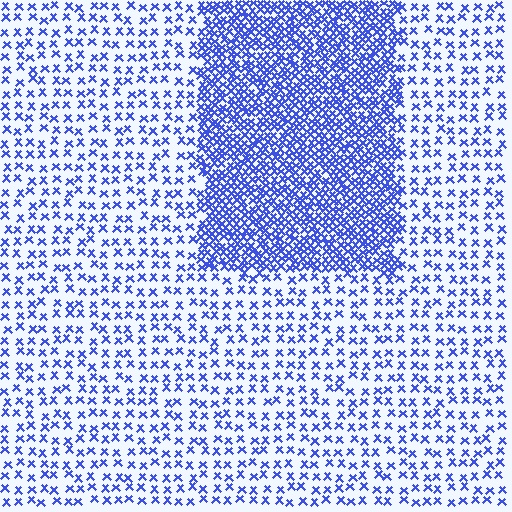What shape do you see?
I see a rectangle.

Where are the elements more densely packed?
The elements are more densely packed inside the rectangle boundary.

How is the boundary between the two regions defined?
The boundary is defined by a change in element density (approximately 2.9x ratio). All elements are the same color, size, and shape.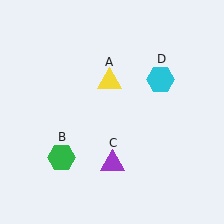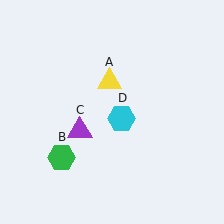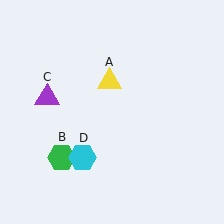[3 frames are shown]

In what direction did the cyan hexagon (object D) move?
The cyan hexagon (object D) moved down and to the left.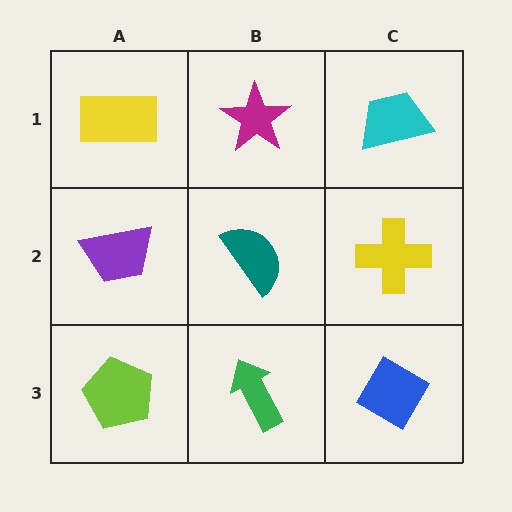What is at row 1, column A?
A yellow rectangle.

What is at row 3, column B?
A green arrow.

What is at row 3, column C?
A blue diamond.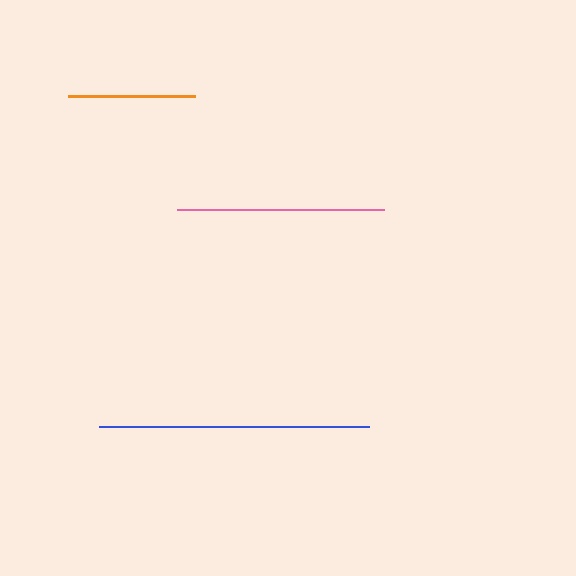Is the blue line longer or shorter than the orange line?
The blue line is longer than the orange line.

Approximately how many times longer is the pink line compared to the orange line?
The pink line is approximately 1.6 times the length of the orange line.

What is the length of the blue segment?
The blue segment is approximately 271 pixels long.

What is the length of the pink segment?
The pink segment is approximately 208 pixels long.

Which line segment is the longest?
The blue line is the longest at approximately 271 pixels.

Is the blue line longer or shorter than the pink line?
The blue line is longer than the pink line.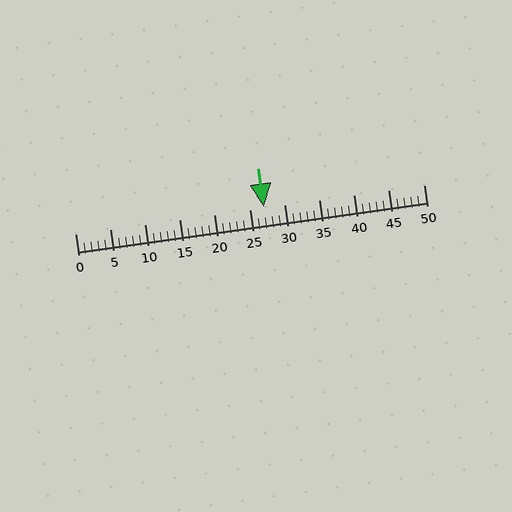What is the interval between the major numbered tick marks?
The major tick marks are spaced 5 units apart.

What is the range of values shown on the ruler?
The ruler shows values from 0 to 50.